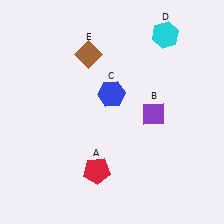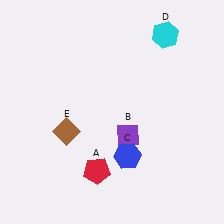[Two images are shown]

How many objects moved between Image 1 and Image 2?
3 objects moved between the two images.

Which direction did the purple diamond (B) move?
The purple diamond (B) moved left.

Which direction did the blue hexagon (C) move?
The blue hexagon (C) moved down.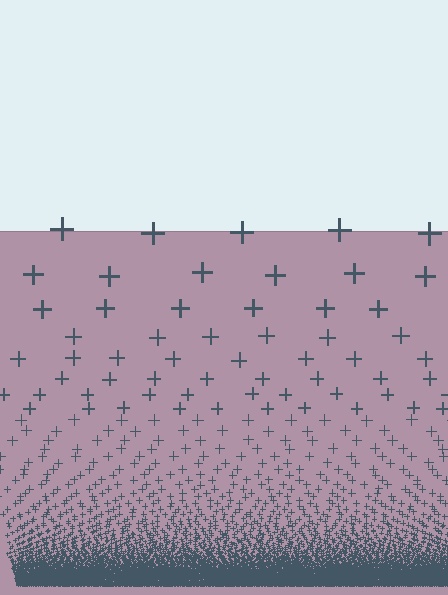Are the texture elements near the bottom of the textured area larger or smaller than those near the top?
Smaller. The gradient is inverted — elements near the bottom are smaller and denser.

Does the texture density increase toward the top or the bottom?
Density increases toward the bottom.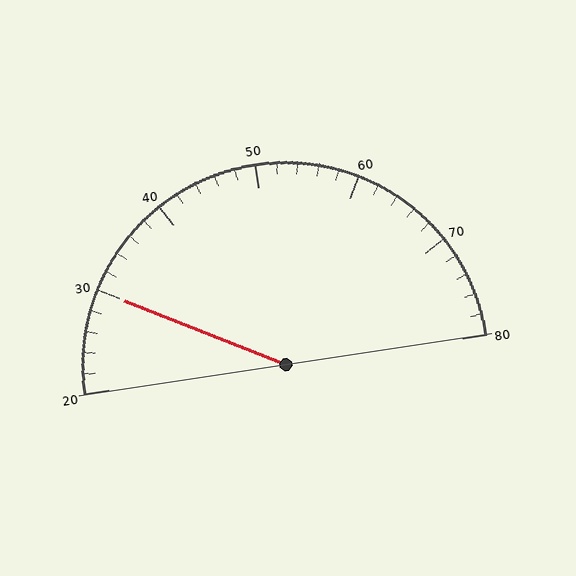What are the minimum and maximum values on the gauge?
The gauge ranges from 20 to 80.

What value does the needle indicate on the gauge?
The needle indicates approximately 30.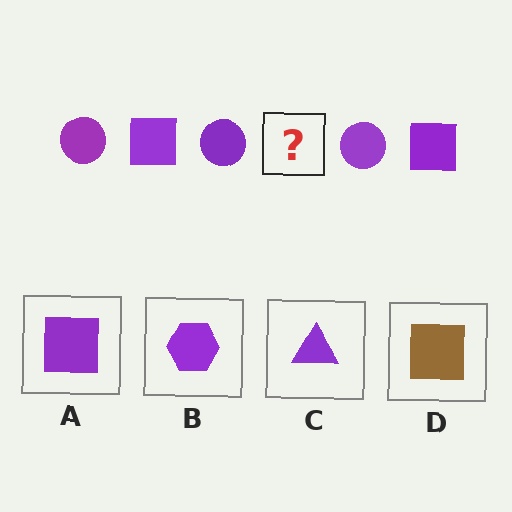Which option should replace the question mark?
Option A.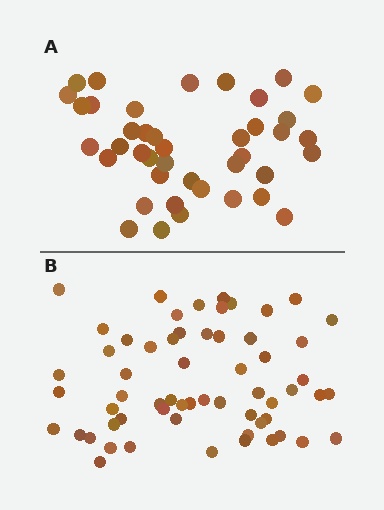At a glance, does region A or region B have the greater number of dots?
Region B (the bottom region) has more dots.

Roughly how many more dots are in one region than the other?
Region B has approximately 20 more dots than region A.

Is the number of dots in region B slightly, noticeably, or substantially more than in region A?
Region B has substantially more. The ratio is roughly 1.5 to 1.